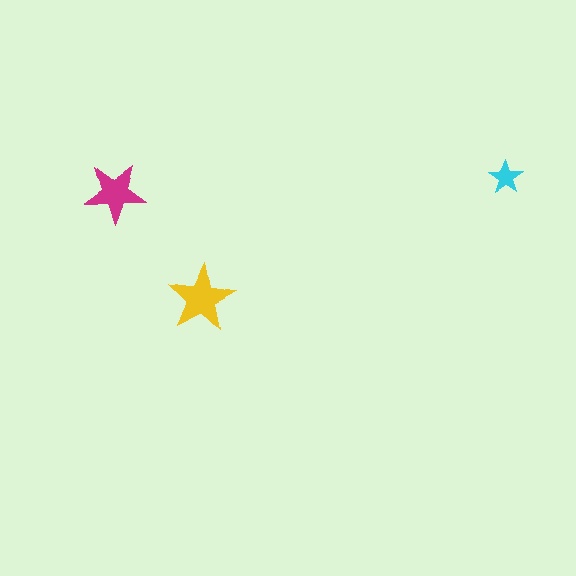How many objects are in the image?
There are 3 objects in the image.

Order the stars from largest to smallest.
the yellow one, the magenta one, the cyan one.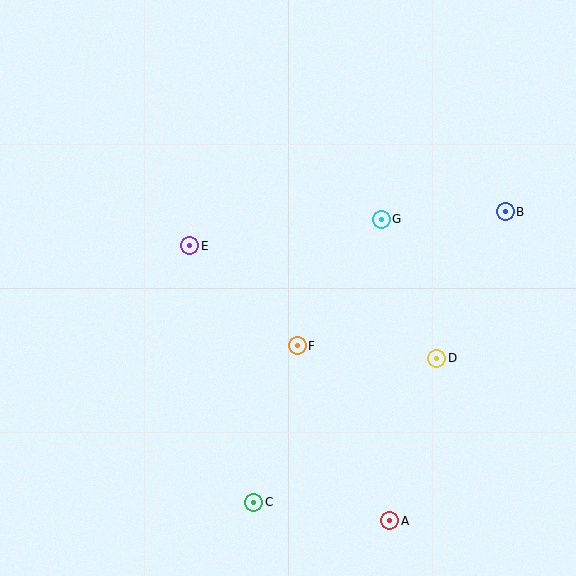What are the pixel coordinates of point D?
Point D is at (437, 358).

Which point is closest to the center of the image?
Point F at (297, 346) is closest to the center.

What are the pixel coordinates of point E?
Point E is at (190, 246).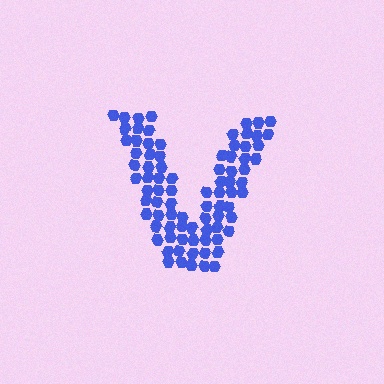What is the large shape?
The large shape is the letter V.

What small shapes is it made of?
It is made of small hexagons.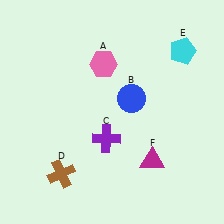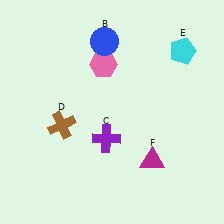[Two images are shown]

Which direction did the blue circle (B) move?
The blue circle (B) moved up.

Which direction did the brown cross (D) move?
The brown cross (D) moved up.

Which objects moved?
The objects that moved are: the blue circle (B), the brown cross (D).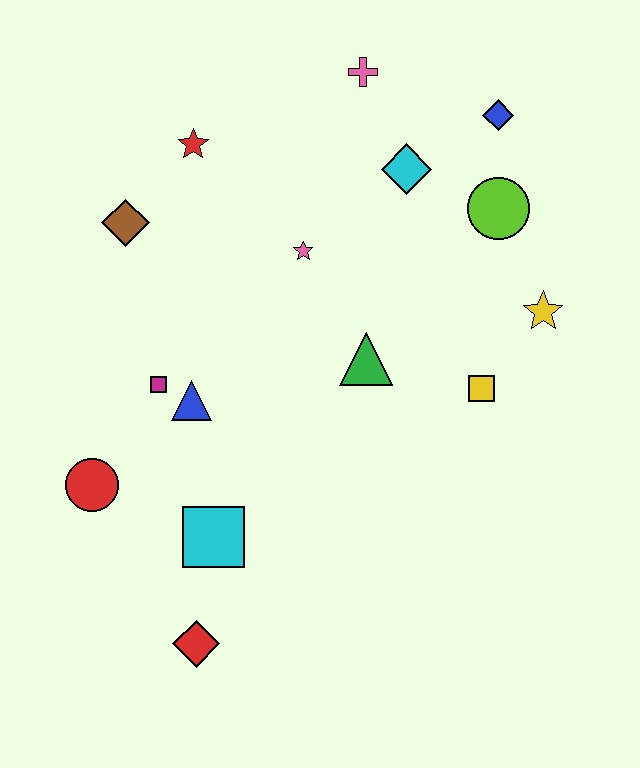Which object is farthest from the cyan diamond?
The red diamond is farthest from the cyan diamond.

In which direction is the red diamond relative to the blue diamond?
The red diamond is below the blue diamond.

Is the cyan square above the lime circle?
No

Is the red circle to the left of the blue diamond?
Yes